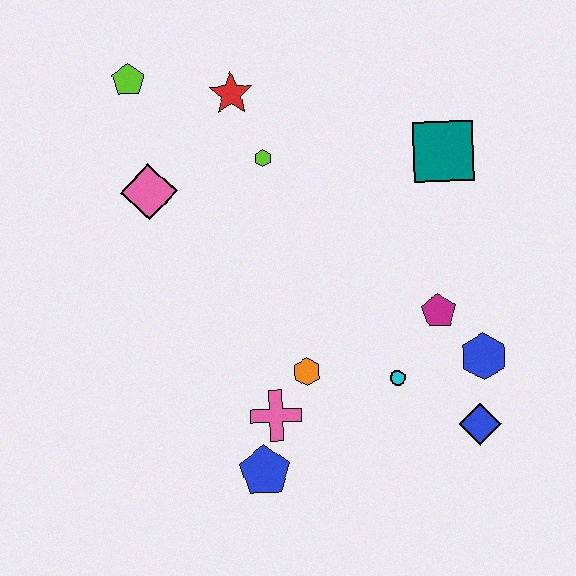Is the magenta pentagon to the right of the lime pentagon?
Yes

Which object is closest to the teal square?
The magenta pentagon is closest to the teal square.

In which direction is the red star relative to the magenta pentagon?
The red star is above the magenta pentagon.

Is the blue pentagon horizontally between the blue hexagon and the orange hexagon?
No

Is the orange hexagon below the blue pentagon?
No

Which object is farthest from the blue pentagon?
The lime pentagon is farthest from the blue pentagon.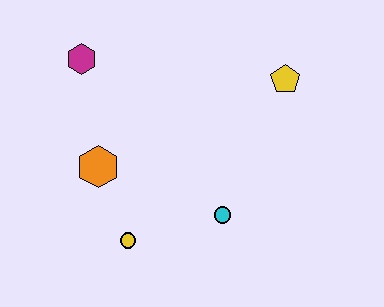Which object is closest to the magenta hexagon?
The orange hexagon is closest to the magenta hexagon.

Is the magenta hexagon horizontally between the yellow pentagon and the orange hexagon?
No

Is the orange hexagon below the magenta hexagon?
Yes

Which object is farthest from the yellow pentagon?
The yellow circle is farthest from the yellow pentagon.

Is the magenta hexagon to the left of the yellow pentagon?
Yes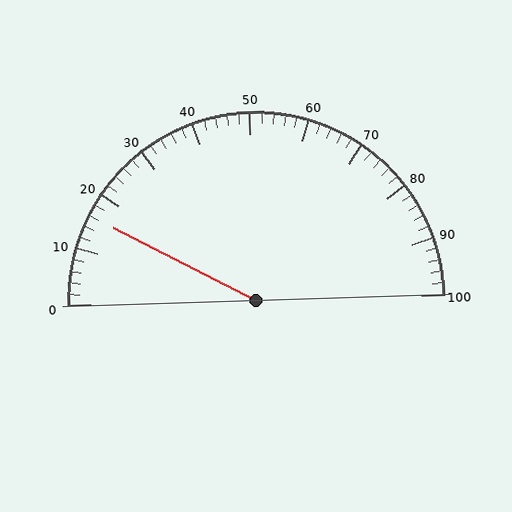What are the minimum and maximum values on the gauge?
The gauge ranges from 0 to 100.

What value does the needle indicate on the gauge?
The needle indicates approximately 16.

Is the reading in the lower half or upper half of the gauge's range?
The reading is in the lower half of the range (0 to 100).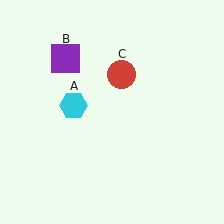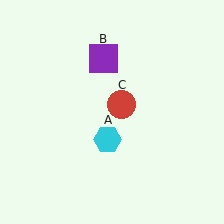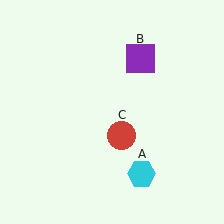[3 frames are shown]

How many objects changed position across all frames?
3 objects changed position: cyan hexagon (object A), purple square (object B), red circle (object C).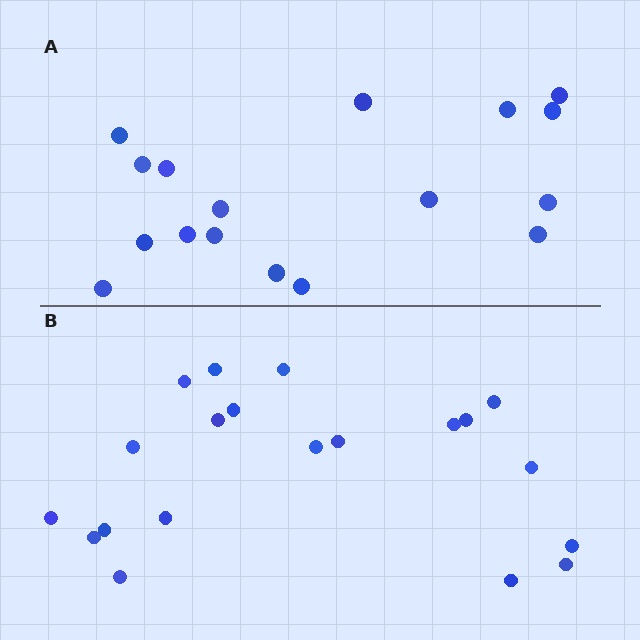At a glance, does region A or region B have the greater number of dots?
Region B (the bottom region) has more dots.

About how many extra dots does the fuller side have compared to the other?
Region B has just a few more — roughly 2 or 3 more dots than region A.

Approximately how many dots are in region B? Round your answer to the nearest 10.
About 20 dots.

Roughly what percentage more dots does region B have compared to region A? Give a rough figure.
About 20% more.